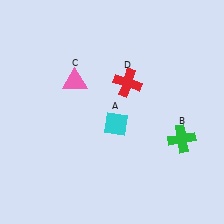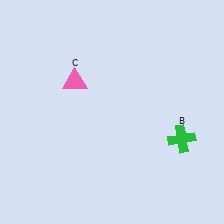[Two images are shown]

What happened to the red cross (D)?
The red cross (D) was removed in Image 2. It was in the top-right area of Image 1.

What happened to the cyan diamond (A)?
The cyan diamond (A) was removed in Image 2. It was in the bottom-right area of Image 1.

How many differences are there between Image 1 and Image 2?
There are 2 differences between the two images.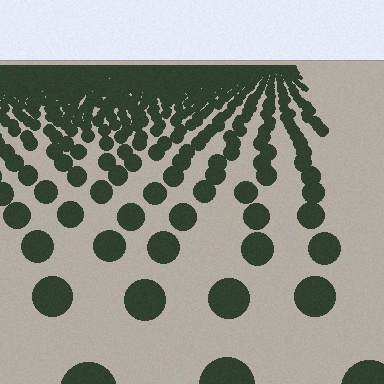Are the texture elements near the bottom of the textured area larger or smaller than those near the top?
Larger. Near the bottom, elements are closer to the viewer and appear at a bigger on-screen size.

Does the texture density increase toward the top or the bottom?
Density increases toward the top.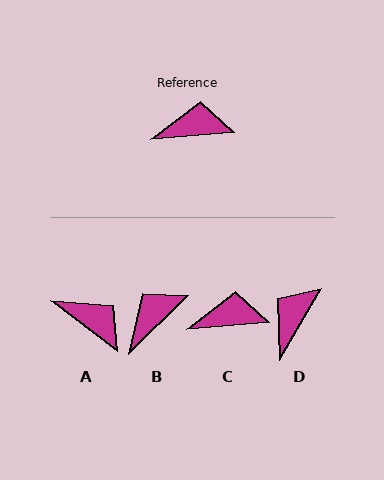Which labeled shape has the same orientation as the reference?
C.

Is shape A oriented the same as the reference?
No, it is off by about 43 degrees.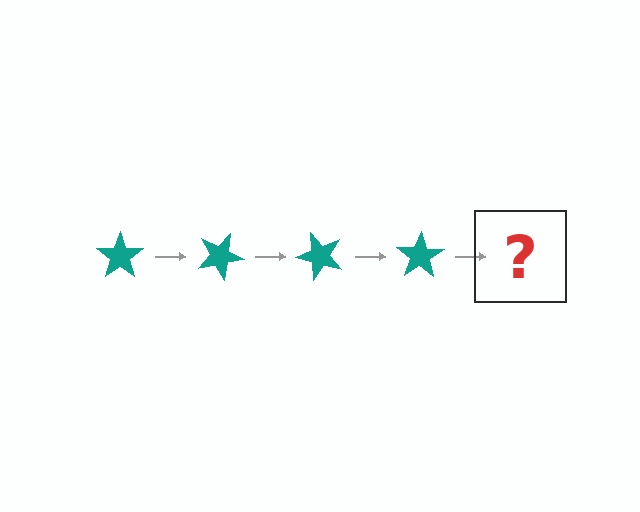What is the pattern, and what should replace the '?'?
The pattern is that the star rotates 25 degrees each step. The '?' should be a teal star rotated 100 degrees.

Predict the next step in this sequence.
The next step is a teal star rotated 100 degrees.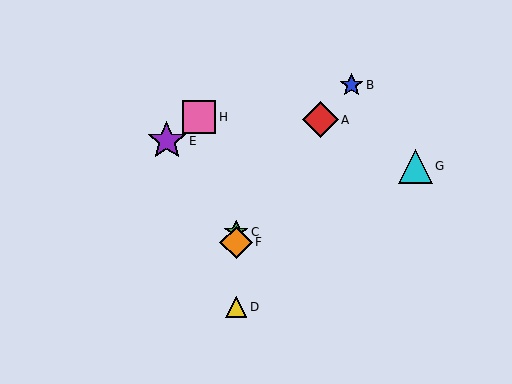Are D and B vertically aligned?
No, D is at x≈236 and B is at x≈352.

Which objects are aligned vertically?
Objects C, D, F are aligned vertically.